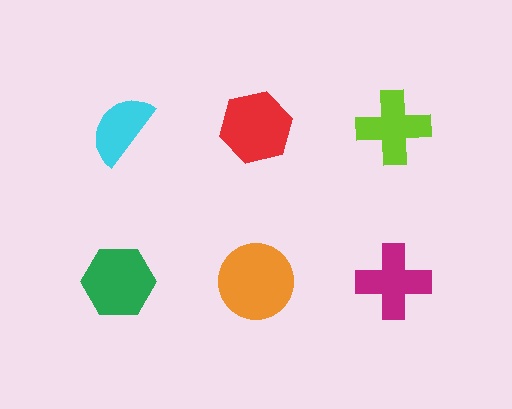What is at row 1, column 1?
A cyan semicircle.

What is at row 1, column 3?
A lime cross.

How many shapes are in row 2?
3 shapes.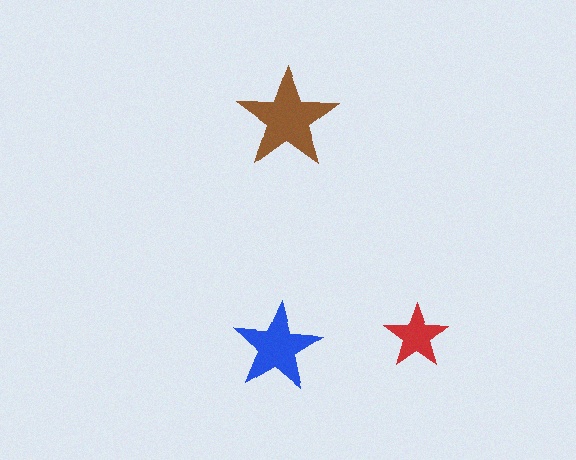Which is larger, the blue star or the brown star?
The brown one.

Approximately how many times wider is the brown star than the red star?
About 1.5 times wider.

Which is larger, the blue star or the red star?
The blue one.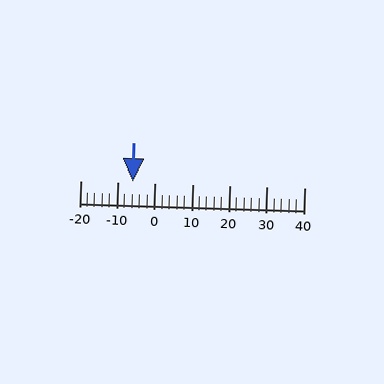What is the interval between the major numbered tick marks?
The major tick marks are spaced 10 units apart.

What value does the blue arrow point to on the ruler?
The blue arrow points to approximately -6.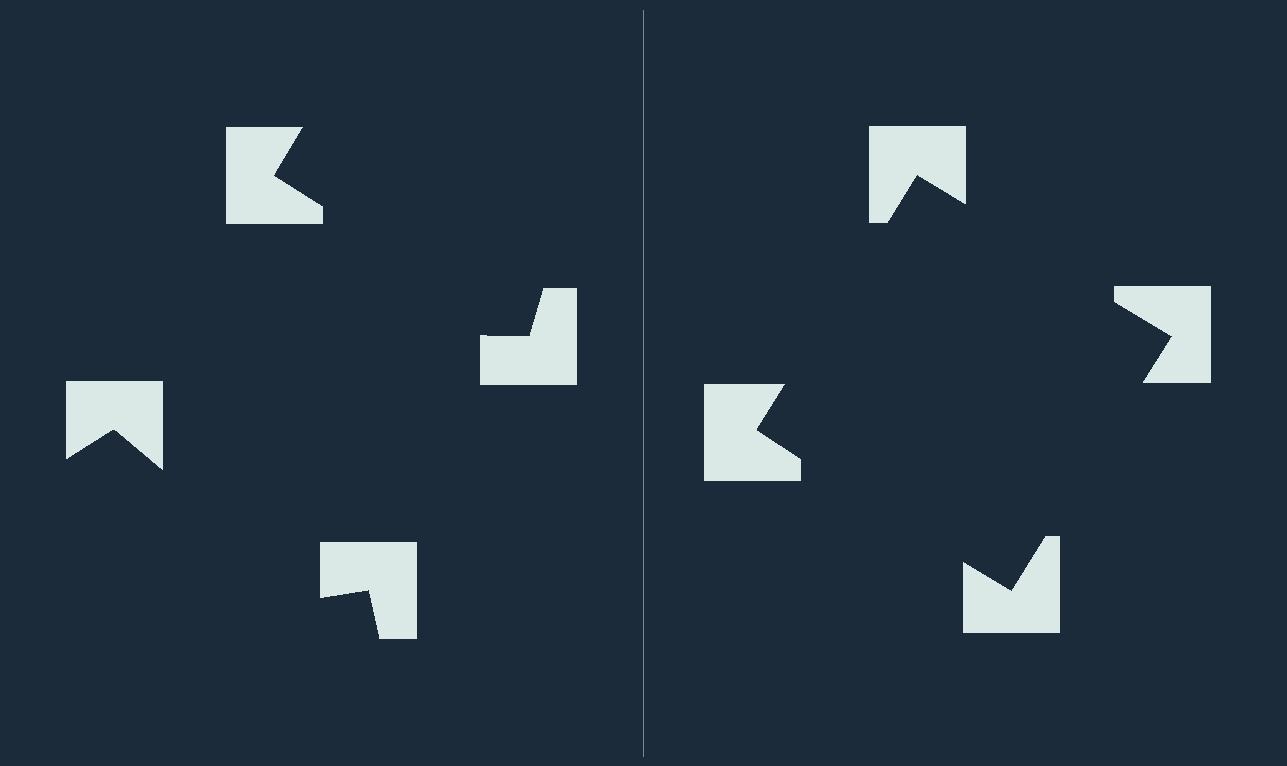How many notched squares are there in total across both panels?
8 — 4 on each side.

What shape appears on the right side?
An illusory square.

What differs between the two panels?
The notched squares are positioned identically on both sides; only the wedge orientations differ. On the right they align to a square; on the left they are misaligned.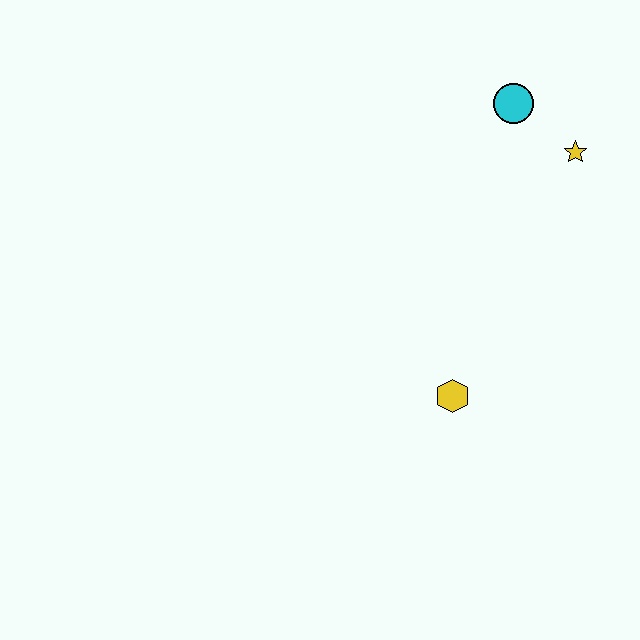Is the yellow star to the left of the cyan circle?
No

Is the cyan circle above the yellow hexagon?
Yes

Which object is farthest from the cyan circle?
The yellow hexagon is farthest from the cyan circle.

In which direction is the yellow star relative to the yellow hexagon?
The yellow star is above the yellow hexagon.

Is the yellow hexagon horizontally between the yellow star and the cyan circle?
No